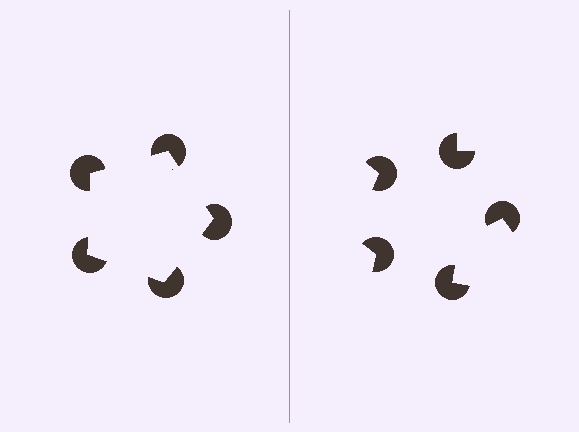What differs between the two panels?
The pac-man discs are positioned identically on both sides; only the wedge orientations differ. On the left they align to a pentagon; on the right they are misaligned.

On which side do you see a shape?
An illusory pentagon appears on the left side. On the right side the wedge cuts are rotated, so no coherent shape forms.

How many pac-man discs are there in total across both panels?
10 — 5 on each side.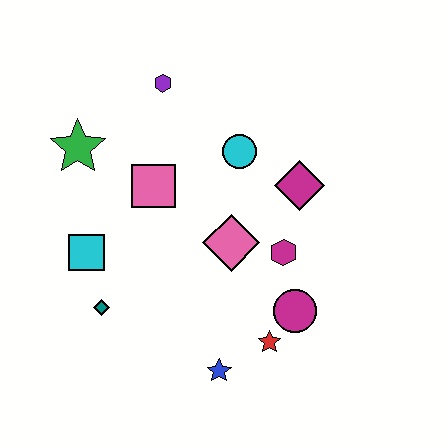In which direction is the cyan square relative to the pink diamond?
The cyan square is to the left of the pink diamond.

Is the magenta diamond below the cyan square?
No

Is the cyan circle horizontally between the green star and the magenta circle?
Yes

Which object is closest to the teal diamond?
The cyan square is closest to the teal diamond.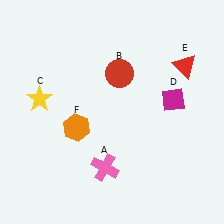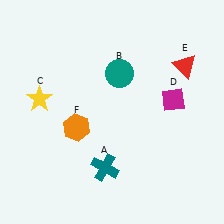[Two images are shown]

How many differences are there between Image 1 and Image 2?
There are 2 differences between the two images.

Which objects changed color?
A changed from pink to teal. B changed from red to teal.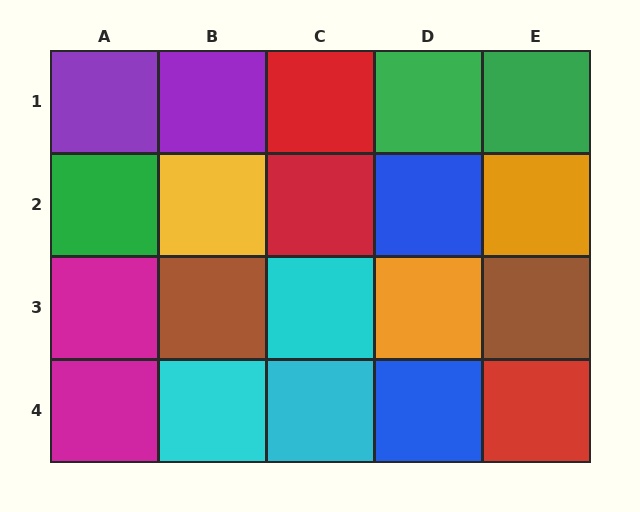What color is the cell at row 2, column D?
Blue.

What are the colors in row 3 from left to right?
Magenta, brown, cyan, orange, brown.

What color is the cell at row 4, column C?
Cyan.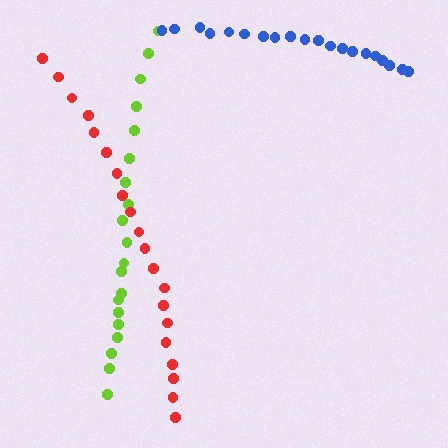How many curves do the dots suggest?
There are 3 distinct paths.